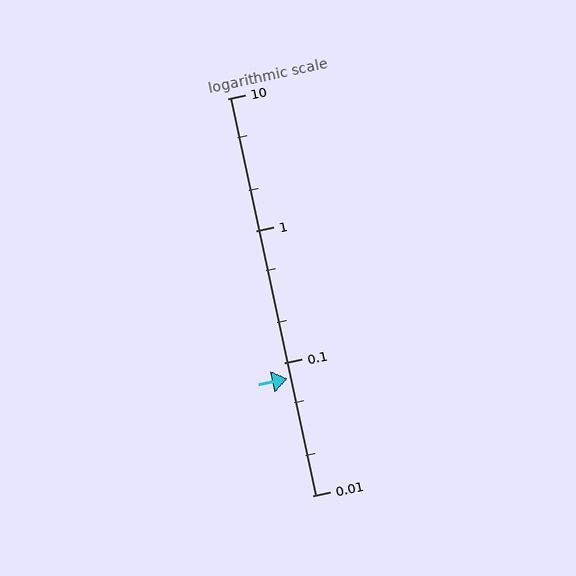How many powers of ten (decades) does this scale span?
The scale spans 3 decades, from 0.01 to 10.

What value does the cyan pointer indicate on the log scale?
The pointer indicates approximately 0.076.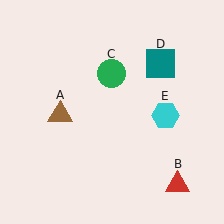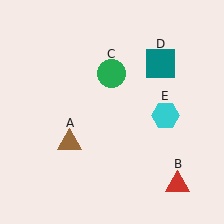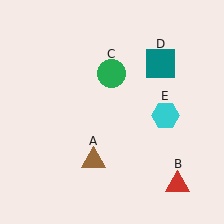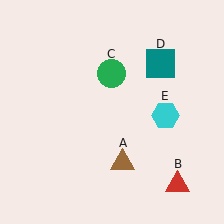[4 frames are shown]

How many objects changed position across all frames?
1 object changed position: brown triangle (object A).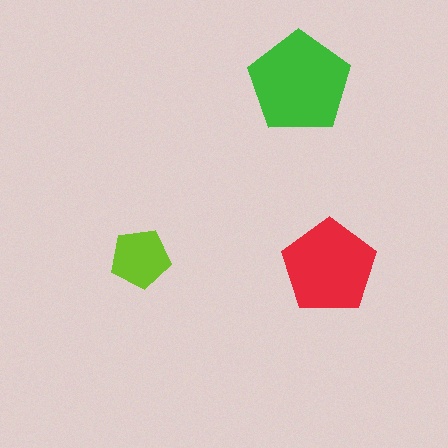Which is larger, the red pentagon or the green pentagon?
The green one.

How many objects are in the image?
There are 3 objects in the image.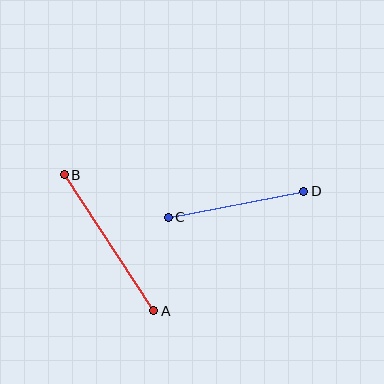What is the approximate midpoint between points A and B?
The midpoint is at approximately (109, 243) pixels.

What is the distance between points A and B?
The distance is approximately 163 pixels.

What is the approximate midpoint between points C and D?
The midpoint is at approximately (236, 204) pixels.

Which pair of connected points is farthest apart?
Points A and B are farthest apart.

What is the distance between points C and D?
The distance is approximately 138 pixels.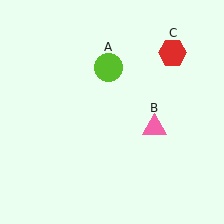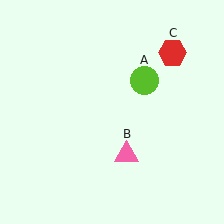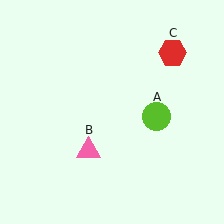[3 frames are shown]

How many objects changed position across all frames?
2 objects changed position: lime circle (object A), pink triangle (object B).